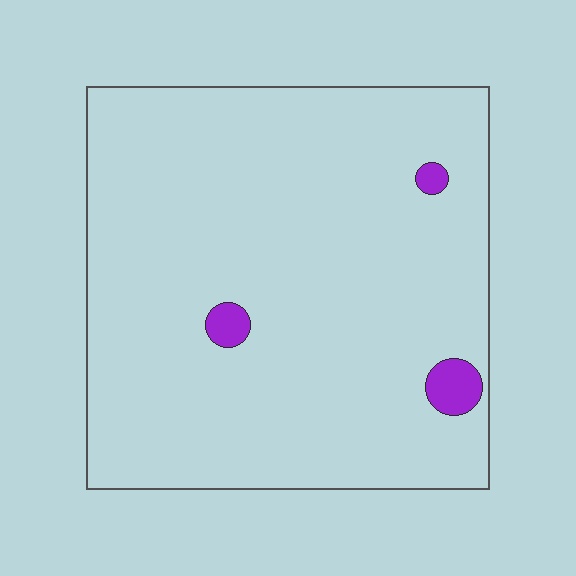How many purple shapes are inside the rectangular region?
3.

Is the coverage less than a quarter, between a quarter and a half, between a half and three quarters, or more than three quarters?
Less than a quarter.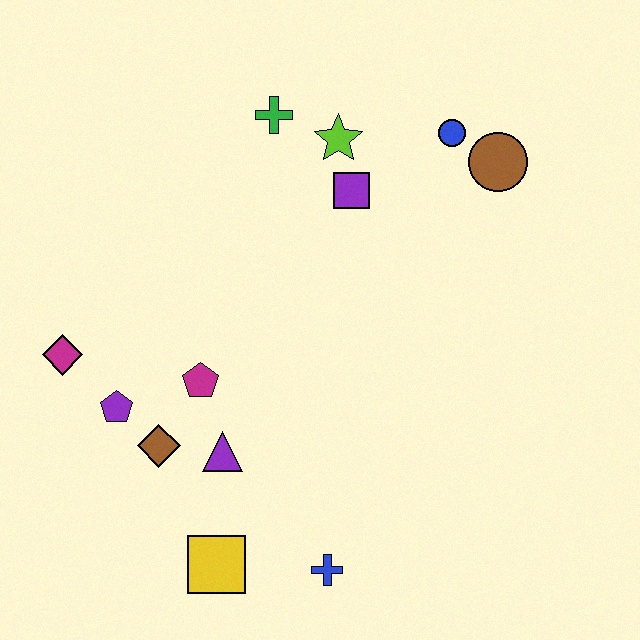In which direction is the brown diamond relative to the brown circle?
The brown diamond is to the left of the brown circle.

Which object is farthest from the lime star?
The yellow square is farthest from the lime star.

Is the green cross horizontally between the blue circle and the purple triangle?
Yes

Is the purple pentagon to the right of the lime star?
No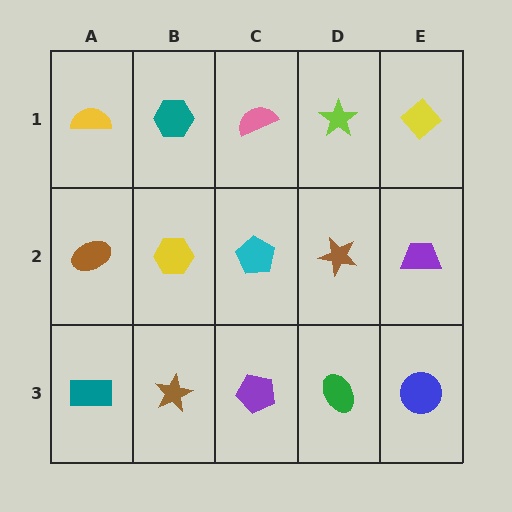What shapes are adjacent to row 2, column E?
A yellow diamond (row 1, column E), a blue circle (row 3, column E), a brown star (row 2, column D).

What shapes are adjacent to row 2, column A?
A yellow semicircle (row 1, column A), a teal rectangle (row 3, column A), a yellow hexagon (row 2, column B).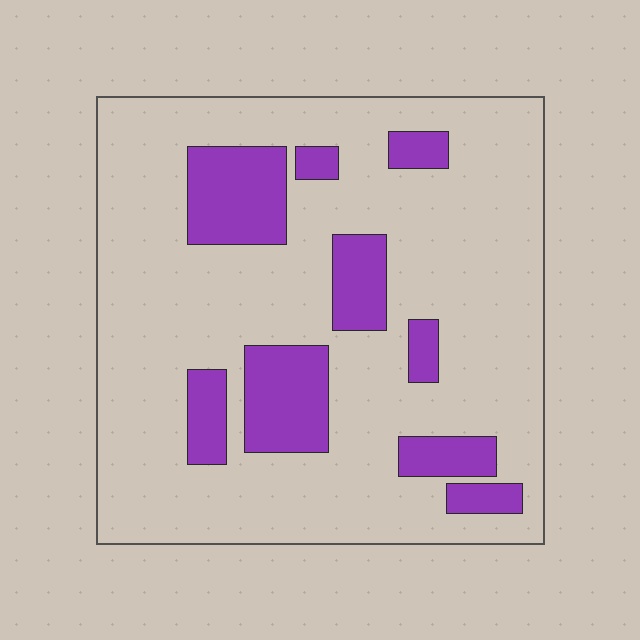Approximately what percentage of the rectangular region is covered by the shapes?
Approximately 20%.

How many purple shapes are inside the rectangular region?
9.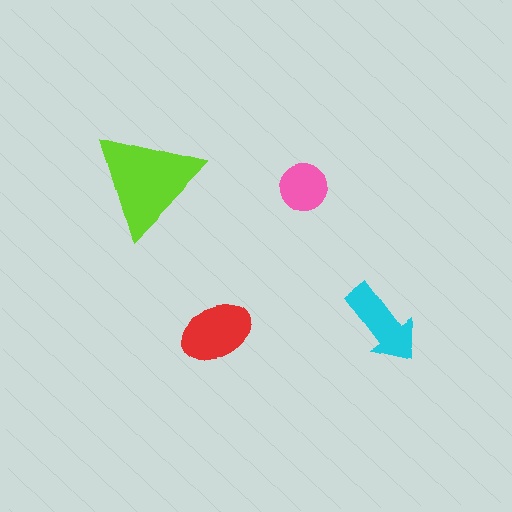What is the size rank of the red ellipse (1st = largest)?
2nd.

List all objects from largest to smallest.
The lime triangle, the red ellipse, the cyan arrow, the pink circle.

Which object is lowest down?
The red ellipse is bottommost.